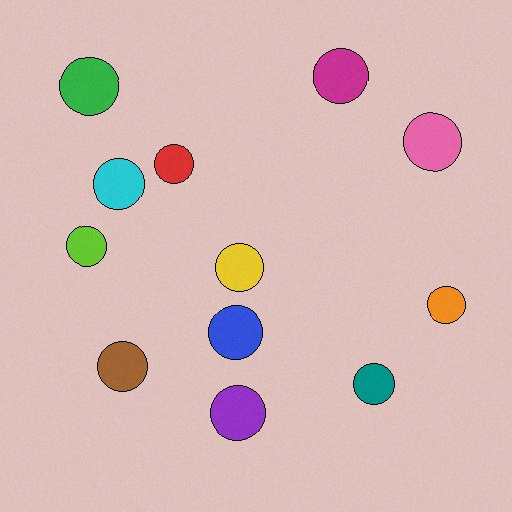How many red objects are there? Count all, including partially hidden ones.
There is 1 red object.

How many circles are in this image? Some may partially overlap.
There are 12 circles.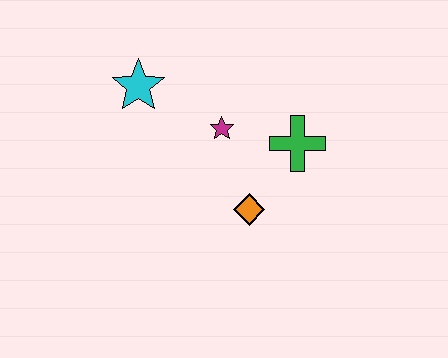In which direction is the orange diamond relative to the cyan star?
The orange diamond is below the cyan star.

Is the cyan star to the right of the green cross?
No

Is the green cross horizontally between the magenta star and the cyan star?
No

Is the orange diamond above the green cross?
No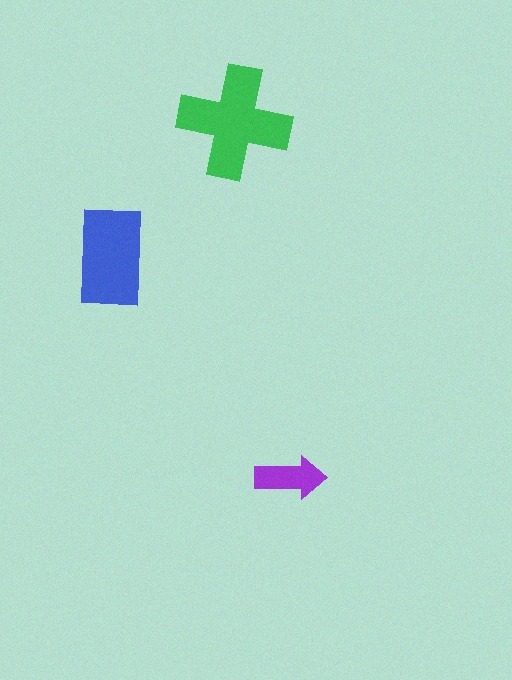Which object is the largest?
The green cross.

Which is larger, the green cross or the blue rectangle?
The green cross.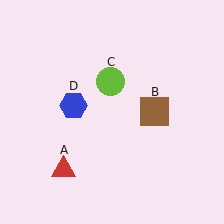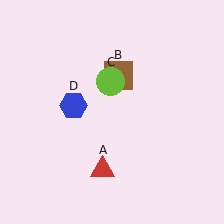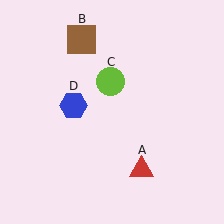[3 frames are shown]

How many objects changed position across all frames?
2 objects changed position: red triangle (object A), brown square (object B).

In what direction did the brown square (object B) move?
The brown square (object B) moved up and to the left.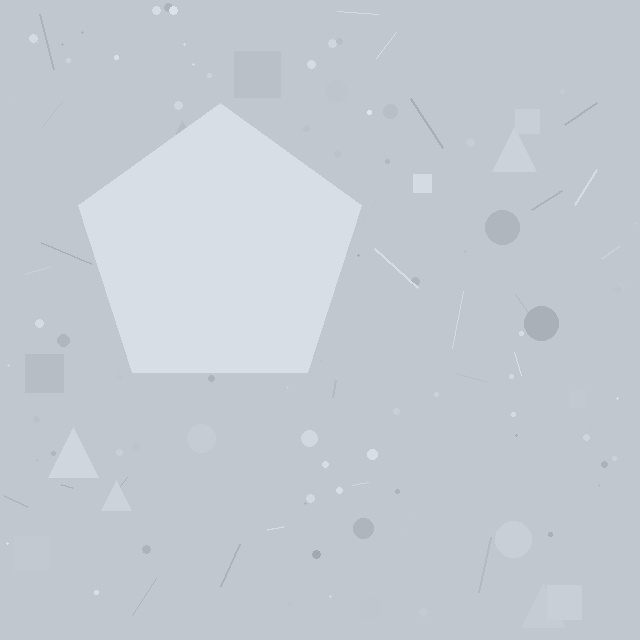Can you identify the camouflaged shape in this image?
The camouflaged shape is a pentagon.